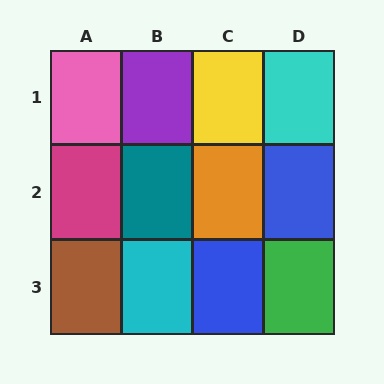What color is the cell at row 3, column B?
Cyan.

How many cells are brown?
1 cell is brown.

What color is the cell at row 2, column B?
Teal.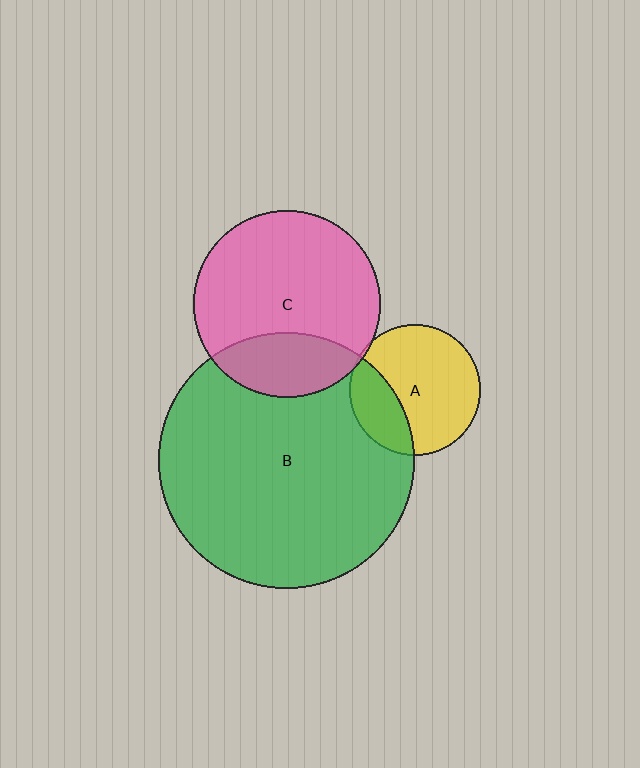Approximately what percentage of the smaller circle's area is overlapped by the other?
Approximately 5%.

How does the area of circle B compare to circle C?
Approximately 1.9 times.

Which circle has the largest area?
Circle B (green).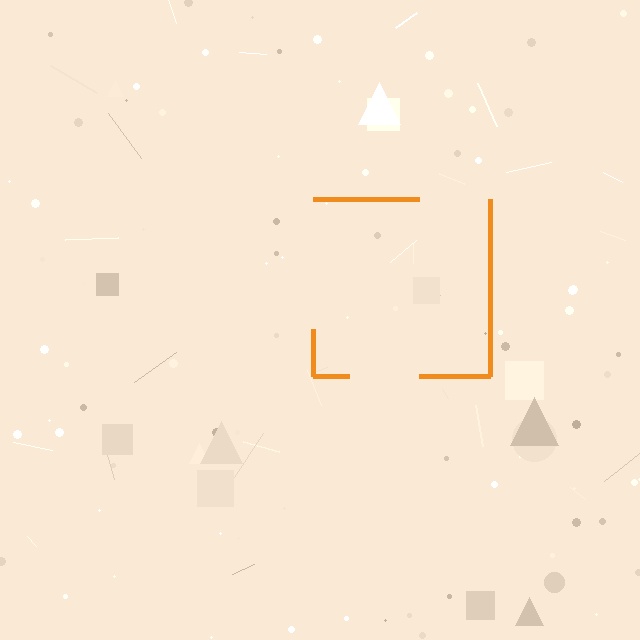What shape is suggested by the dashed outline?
The dashed outline suggests a square.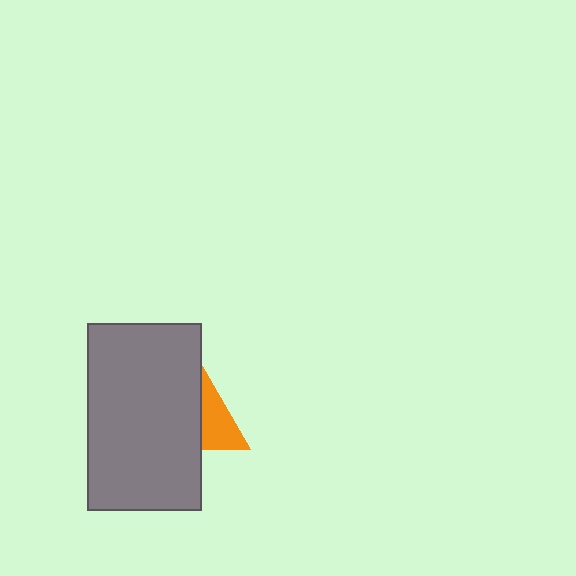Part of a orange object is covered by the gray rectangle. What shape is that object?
It is a triangle.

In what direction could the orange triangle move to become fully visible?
The orange triangle could move right. That would shift it out from behind the gray rectangle entirely.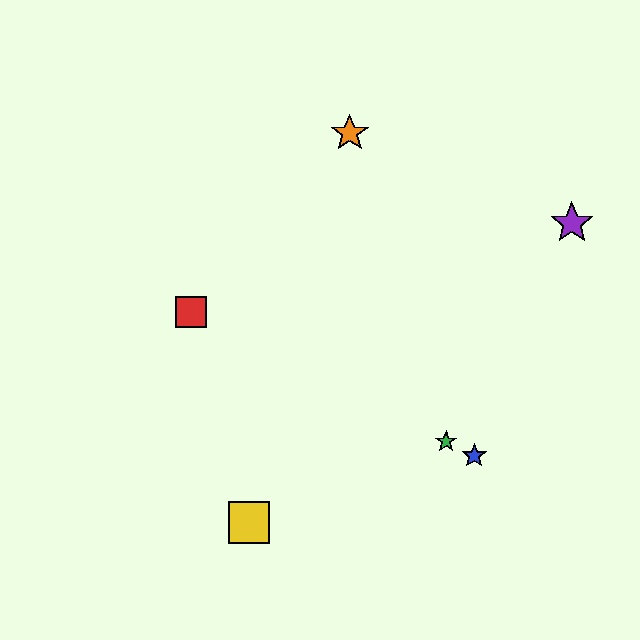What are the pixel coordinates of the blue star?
The blue star is at (474, 456).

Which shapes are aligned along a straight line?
The red square, the blue star, the green star are aligned along a straight line.